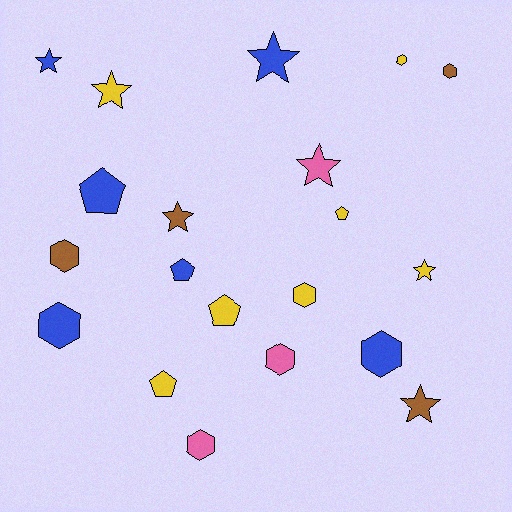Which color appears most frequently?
Yellow, with 7 objects.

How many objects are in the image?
There are 20 objects.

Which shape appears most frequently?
Hexagon, with 8 objects.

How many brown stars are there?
There are 2 brown stars.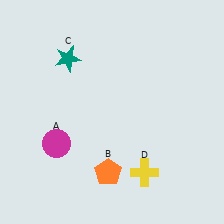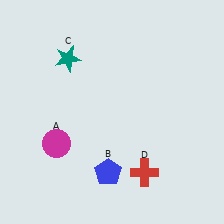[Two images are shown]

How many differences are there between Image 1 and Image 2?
There are 2 differences between the two images.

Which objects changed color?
B changed from orange to blue. D changed from yellow to red.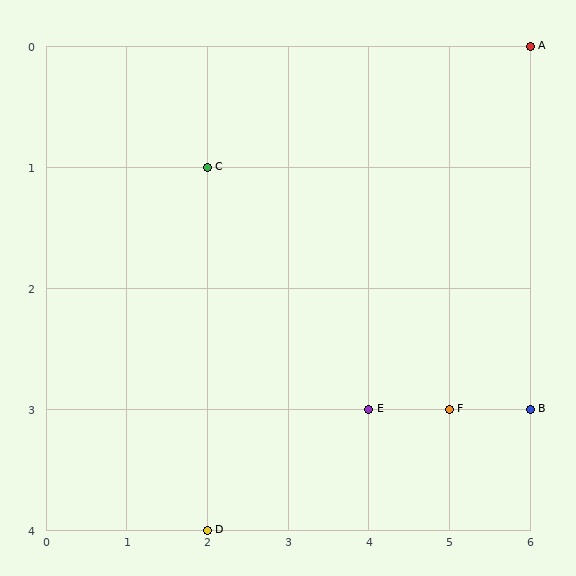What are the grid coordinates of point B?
Point B is at grid coordinates (6, 3).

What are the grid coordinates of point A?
Point A is at grid coordinates (6, 0).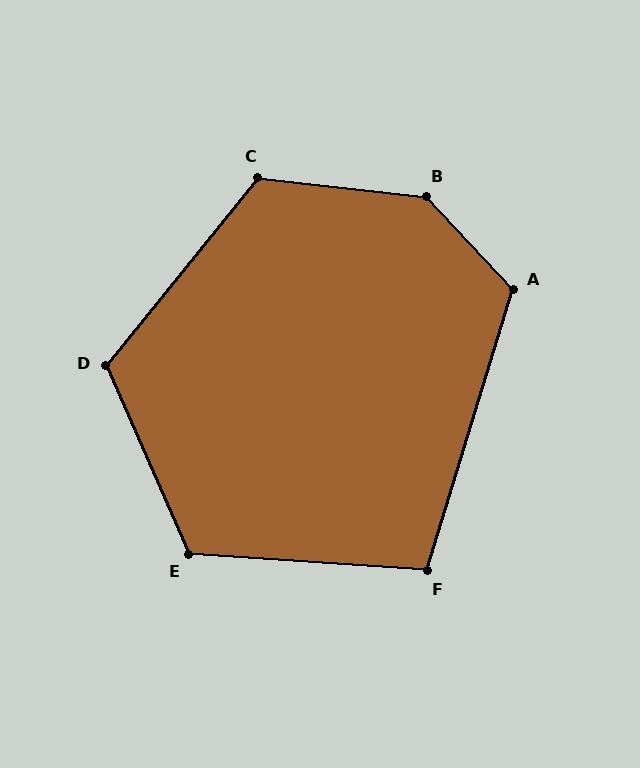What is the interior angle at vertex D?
Approximately 117 degrees (obtuse).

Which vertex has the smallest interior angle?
F, at approximately 103 degrees.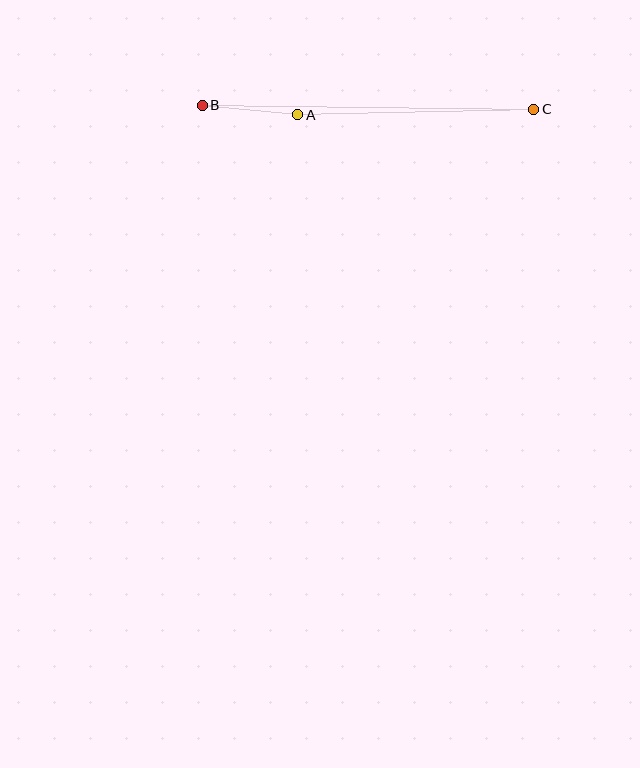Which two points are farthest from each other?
Points B and C are farthest from each other.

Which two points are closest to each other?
Points A and B are closest to each other.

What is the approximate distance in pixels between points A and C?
The distance between A and C is approximately 236 pixels.